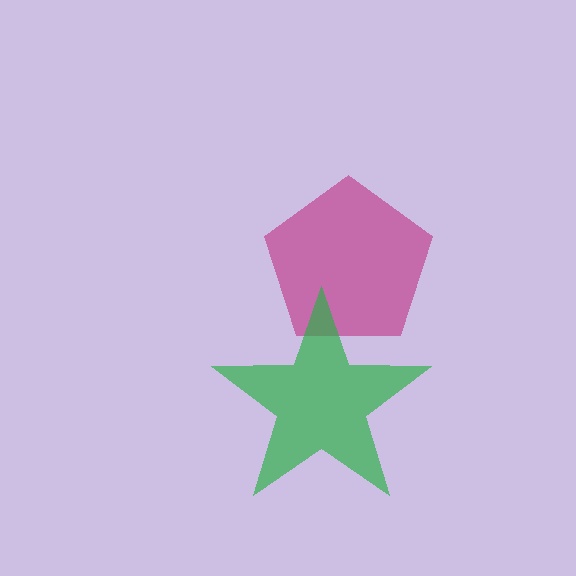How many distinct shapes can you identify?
There are 2 distinct shapes: a magenta pentagon, a green star.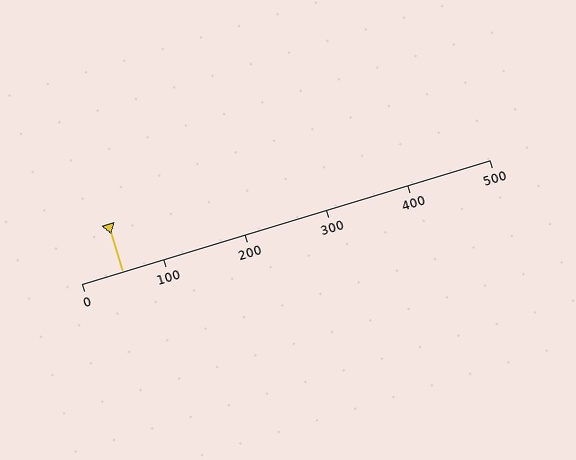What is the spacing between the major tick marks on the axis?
The major ticks are spaced 100 apart.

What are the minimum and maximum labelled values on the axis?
The axis runs from 0 to 500.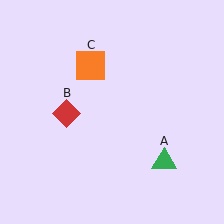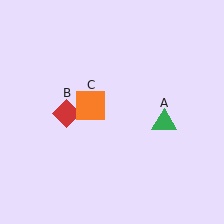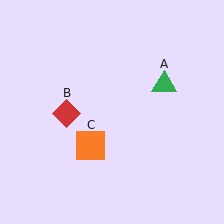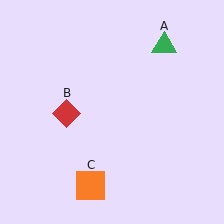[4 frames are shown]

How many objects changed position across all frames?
2 objects changed position: green triangle (object A), orange square (object C).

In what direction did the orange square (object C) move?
The orange square (object C) moved down.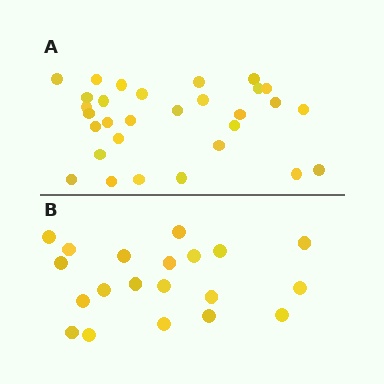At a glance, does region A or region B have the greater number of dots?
Region A (the top region) has more dots.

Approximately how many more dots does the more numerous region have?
Region A has roughly 10 or so more dots than region B.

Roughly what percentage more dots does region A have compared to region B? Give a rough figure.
About 50% more.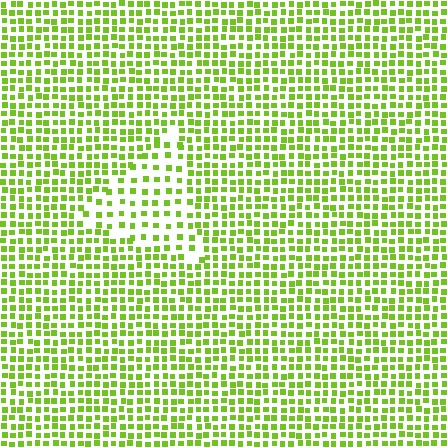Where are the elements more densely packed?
The elements are more densely packed outside the triangle boundary.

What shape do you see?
I see a triangle.